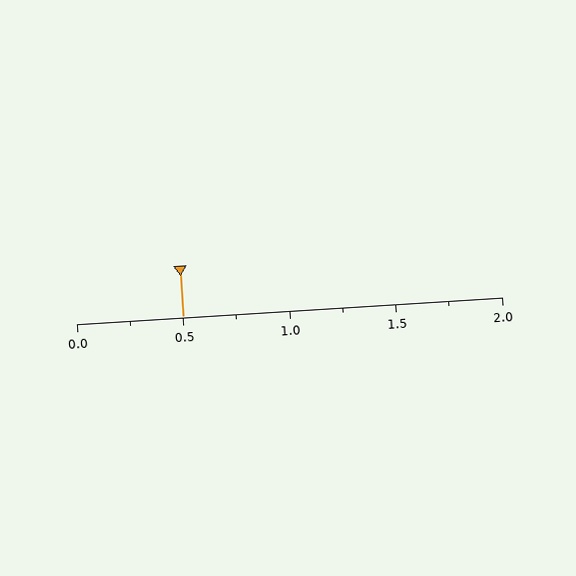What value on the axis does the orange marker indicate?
The marker indicates approximately 0.5.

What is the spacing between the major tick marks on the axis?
The major ticks are spaced 0.5 apart.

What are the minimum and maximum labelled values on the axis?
The axis runs from 0.0 to 2.0.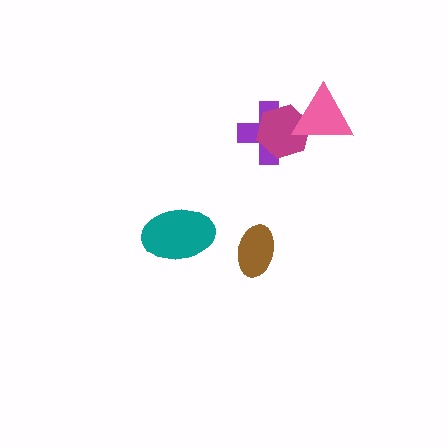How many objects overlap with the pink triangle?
2 objects overlap with the pink triangle.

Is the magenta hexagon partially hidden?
Yes, it is partially covered by another shape.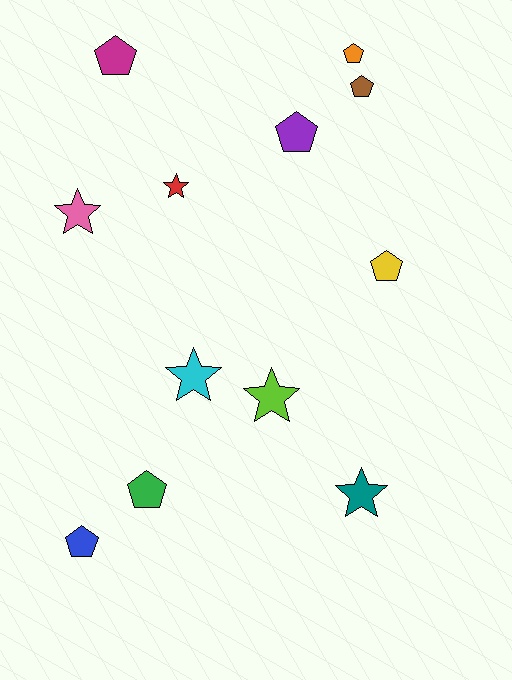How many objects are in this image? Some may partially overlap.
There are 12 objects.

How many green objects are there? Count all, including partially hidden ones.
There is 1 green object.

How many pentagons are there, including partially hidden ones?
There are 7 pentagons.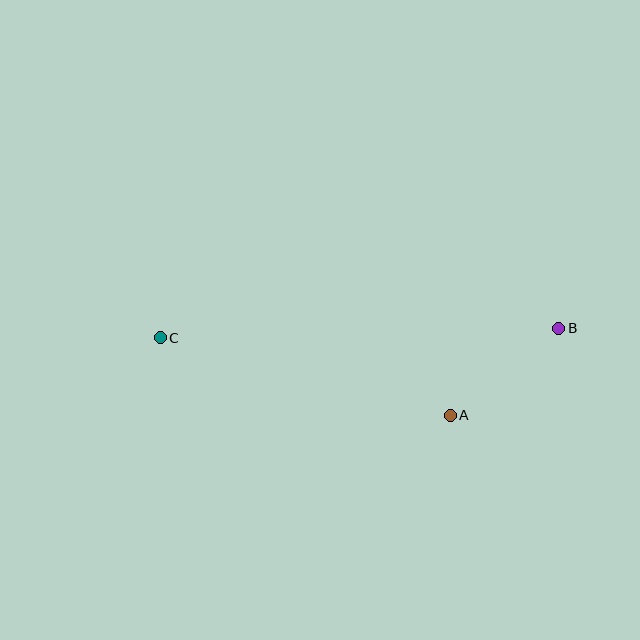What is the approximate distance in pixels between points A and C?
The distance between A and C is approximately 301 pixels.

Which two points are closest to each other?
Points A and B are closest to each other.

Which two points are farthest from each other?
Points B and C are farthest from each other.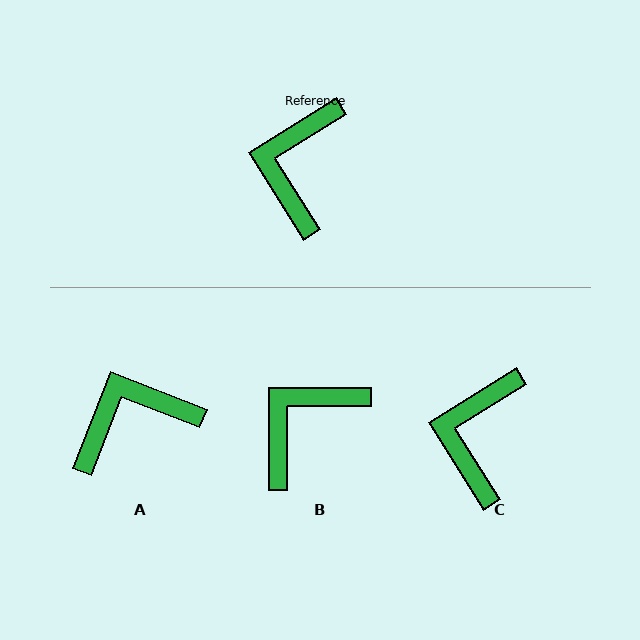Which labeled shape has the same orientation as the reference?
C.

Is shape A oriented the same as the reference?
No, it is off by about 54 degrees.